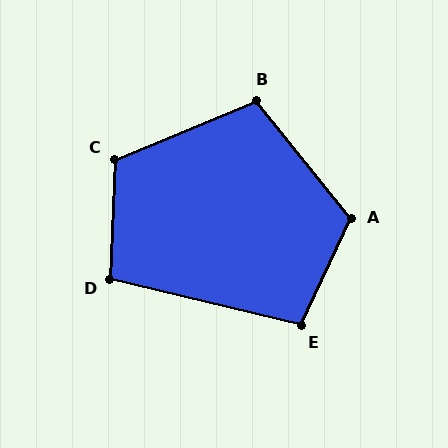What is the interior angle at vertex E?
Approximately 102 degrees (obtuse).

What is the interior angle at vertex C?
Approximately 115 degrees (obtuse).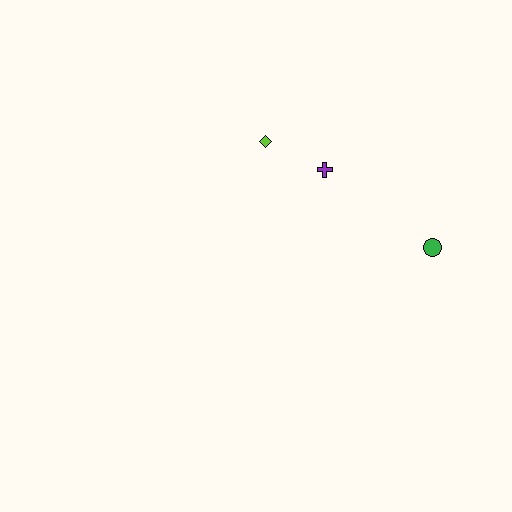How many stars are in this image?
There are no stars.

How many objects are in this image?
There are 3 objects.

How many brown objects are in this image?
There are no brown objects.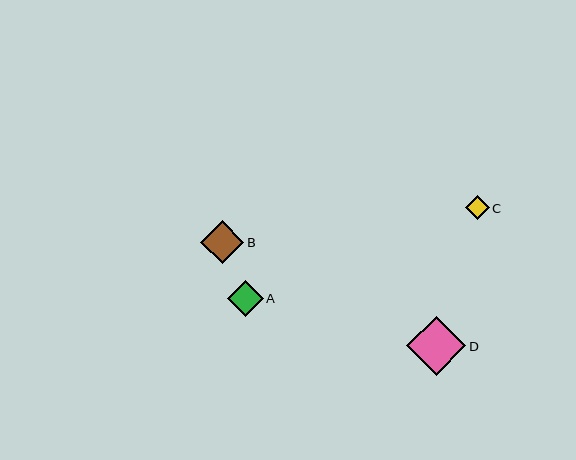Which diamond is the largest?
Diamond D is the largest with a size of approximately 59 pixels.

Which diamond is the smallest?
Diamond C is the smallest with a size of approximately 24 pixels.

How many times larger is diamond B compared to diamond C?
Diamond B is approximately 1.8 times the size of diamond C.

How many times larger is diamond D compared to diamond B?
Diamond D is approximately 1.4 times the size of diamond B.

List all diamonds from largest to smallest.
From largest to smallest: D, B, A, C.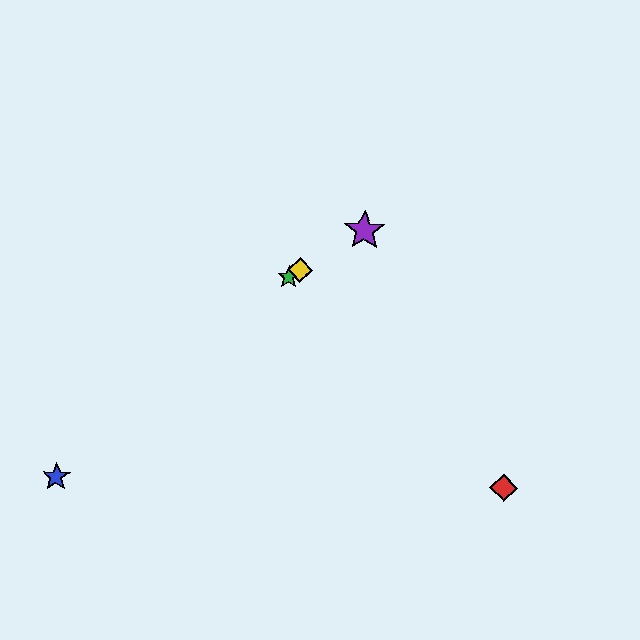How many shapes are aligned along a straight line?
3 shapes (the green star, the yellow diamond, the purple star) are aligned along a straight line.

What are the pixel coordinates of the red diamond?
The red diamond is at (504, 488).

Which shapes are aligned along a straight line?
The green star, the yellow diamond, the purple star are aligned along a straight line.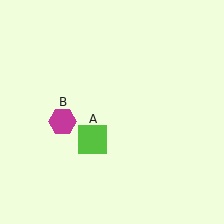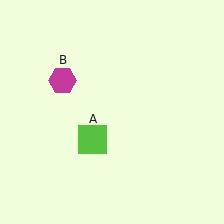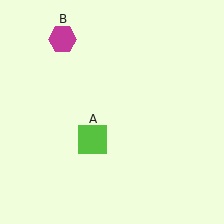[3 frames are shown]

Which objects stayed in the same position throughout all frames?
Lime square (object A) remained stationary.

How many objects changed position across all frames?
1 object changed position: magenta hexagon (object B).